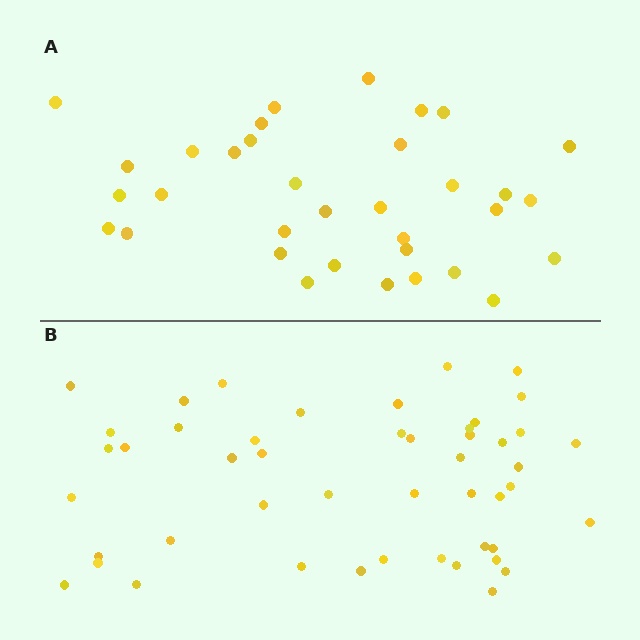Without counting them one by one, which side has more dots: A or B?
Region B (the bottom region) has more dots.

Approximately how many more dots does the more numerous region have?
Region B has approximately 15 more dots than region A.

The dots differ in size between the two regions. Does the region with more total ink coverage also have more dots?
No. Region A has more total ink coverage because its dots are larger, but region B actually contains more individual dots. Total area can be misleading — the number of items is what matters here.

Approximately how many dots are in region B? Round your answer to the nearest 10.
About 50 dots. (The exact count is 48, which rounds to 50.)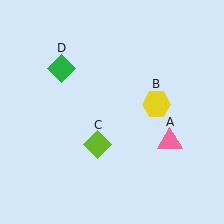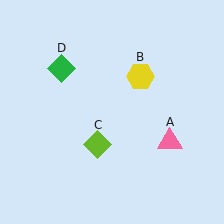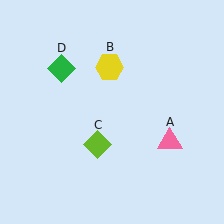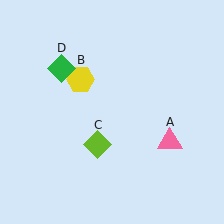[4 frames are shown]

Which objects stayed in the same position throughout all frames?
Pink triangle (object A) and lime diamond (object C) and green diamond (object D) remained stationary.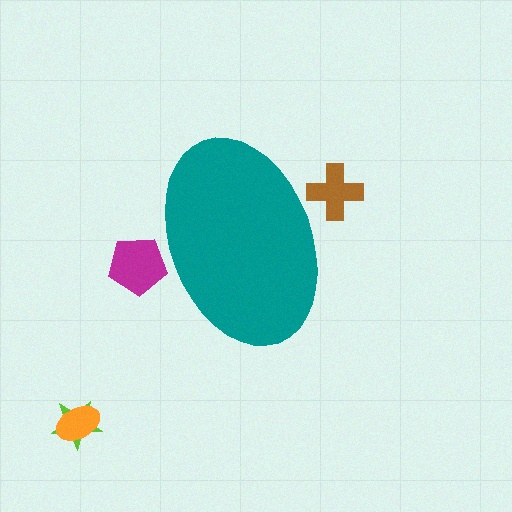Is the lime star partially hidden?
No, the lime star is fully visible.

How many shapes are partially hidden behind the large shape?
2 shapes are partially hidden.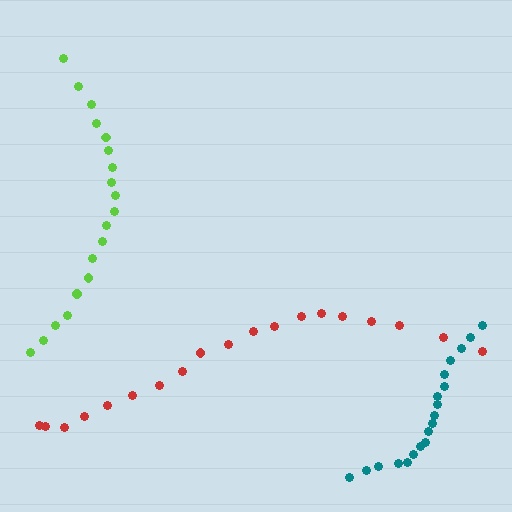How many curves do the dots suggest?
There are 3 distinct paths.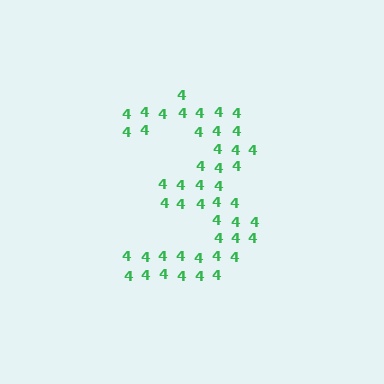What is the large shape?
The large shape is the digit 3.